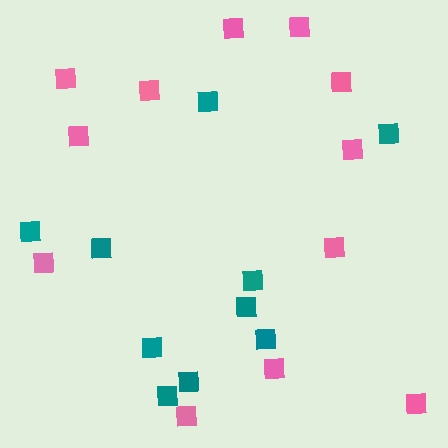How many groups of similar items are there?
There are 2 groups: one group of pink squares (12) and one group of teal squares (10).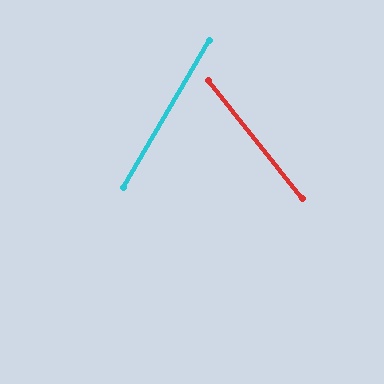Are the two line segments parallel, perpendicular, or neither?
Neither parallel nor perpendicular — they differ by about 69°.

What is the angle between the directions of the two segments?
Approximately 69 degrees.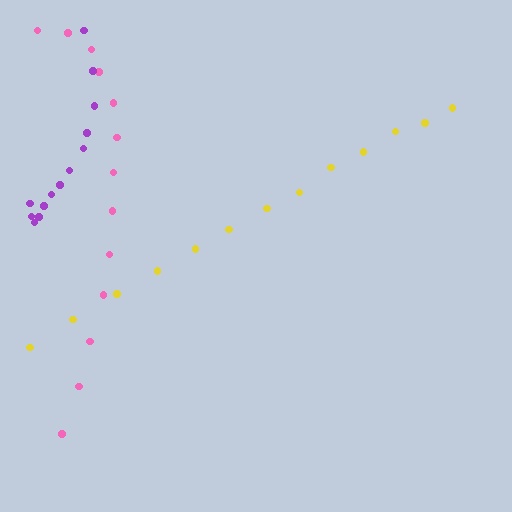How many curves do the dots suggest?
There are 3 distinct paths.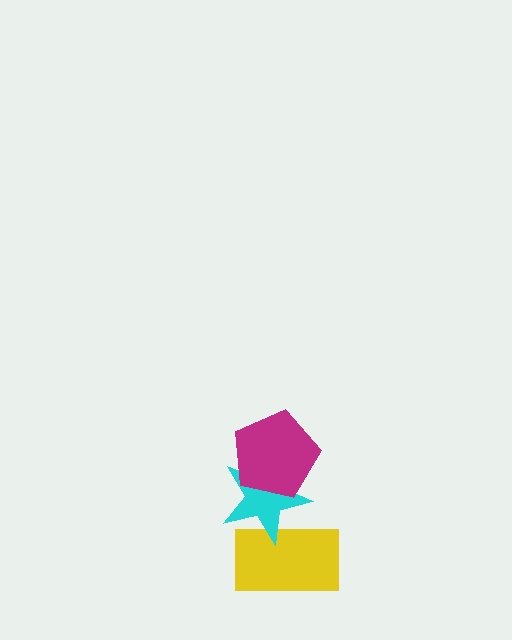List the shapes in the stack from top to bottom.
From top to bottom: the magenta pentagon, the cyan star, the yellow rectangle.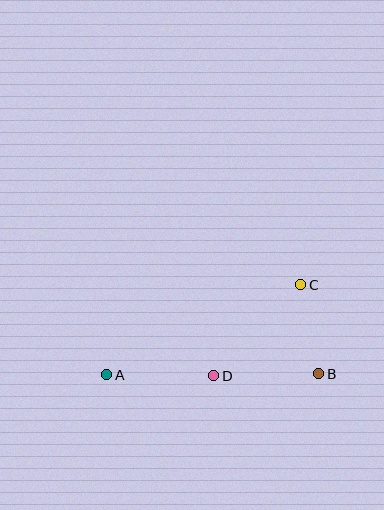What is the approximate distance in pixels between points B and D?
The distance between B and D is approximately 105 pixels.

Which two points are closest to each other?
Points B and C are closest to each other.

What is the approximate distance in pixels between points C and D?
The distance between C and D is approximately 126 pixels.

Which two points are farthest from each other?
Points A and C are farthest from each other.